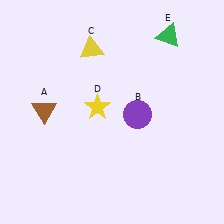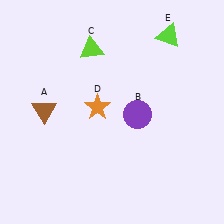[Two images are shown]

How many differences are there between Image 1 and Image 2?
There are 3 differences between the two images.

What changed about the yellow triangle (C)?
In Image 1, C is yellow. In Image 2, it changed to lime.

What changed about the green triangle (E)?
In Image 1, E is green. In Image 2, it changed to lime.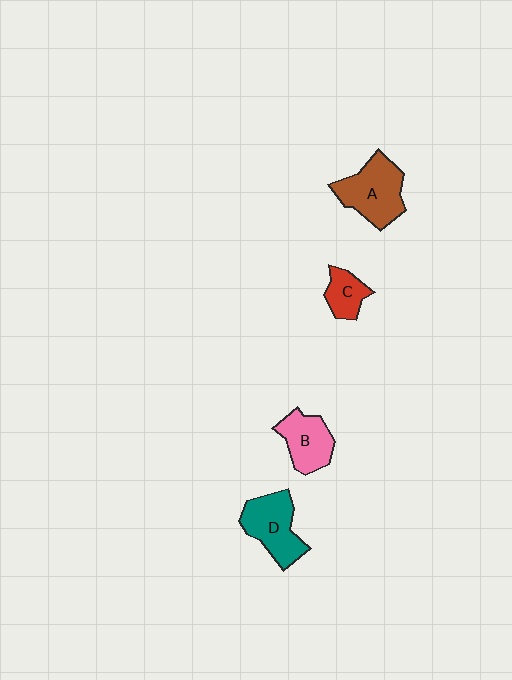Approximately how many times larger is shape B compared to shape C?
Approximately 1.5 times.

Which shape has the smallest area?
Shape C (red).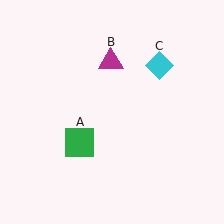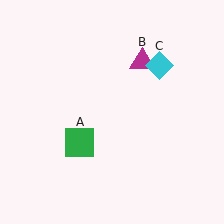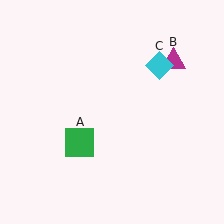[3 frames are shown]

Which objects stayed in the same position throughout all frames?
Green square (object A) and cyan diamond (object C) remained stationary.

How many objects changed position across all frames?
1 object changed position: magenta triangle (object B).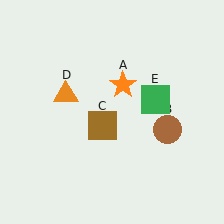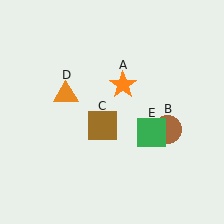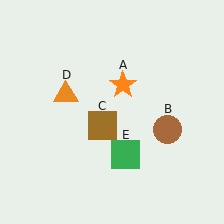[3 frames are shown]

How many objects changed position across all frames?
1 object changed position: green square (object E).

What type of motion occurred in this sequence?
The green square (object E) rotated clockwise around the center of the scene.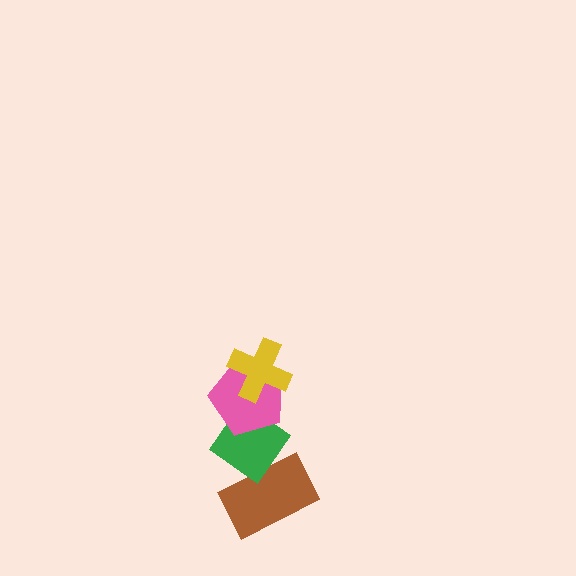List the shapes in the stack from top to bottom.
From top to bottom: the yellow cross, the pink pentagon, the green diamond, the brown rectangle.